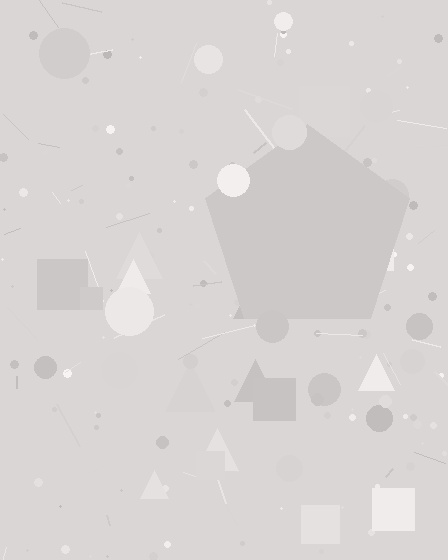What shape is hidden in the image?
A pentagon is hidden in the image.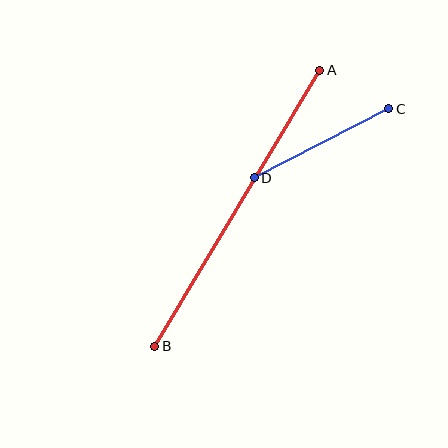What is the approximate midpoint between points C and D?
The midpoint is at approximately (322, 143) pixels.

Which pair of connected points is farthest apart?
Points A and B are farthest apart.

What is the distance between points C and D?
The distance is approximately 151 pixels.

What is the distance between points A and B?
The distance is approximately 321 pixels.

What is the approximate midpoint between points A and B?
The midpoint is at approximately (237, 208) pixels.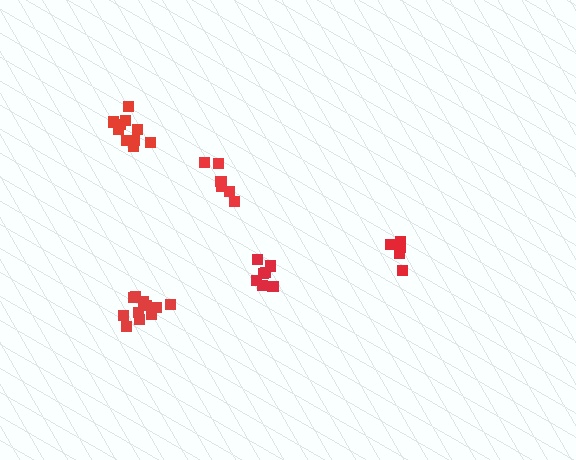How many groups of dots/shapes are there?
There are 5 groups.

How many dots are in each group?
Group 1: 5 dots, Group 2: 10 dots, Group 3: 6 dots, Group 4: 11 dots, Group 5: 7 dots (39 total).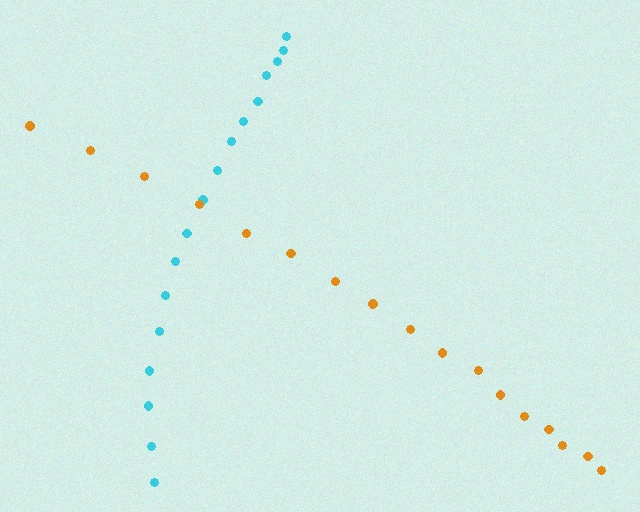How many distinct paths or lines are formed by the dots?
There are 2 distinct paths.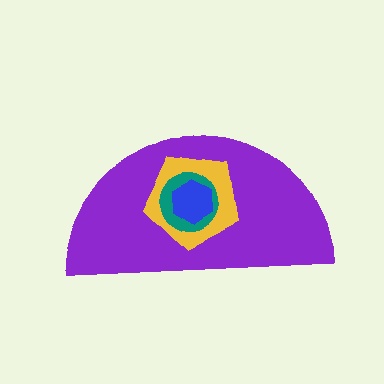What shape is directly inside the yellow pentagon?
The teal circle.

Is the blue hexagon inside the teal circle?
Yes.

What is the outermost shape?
The purple semicircle.